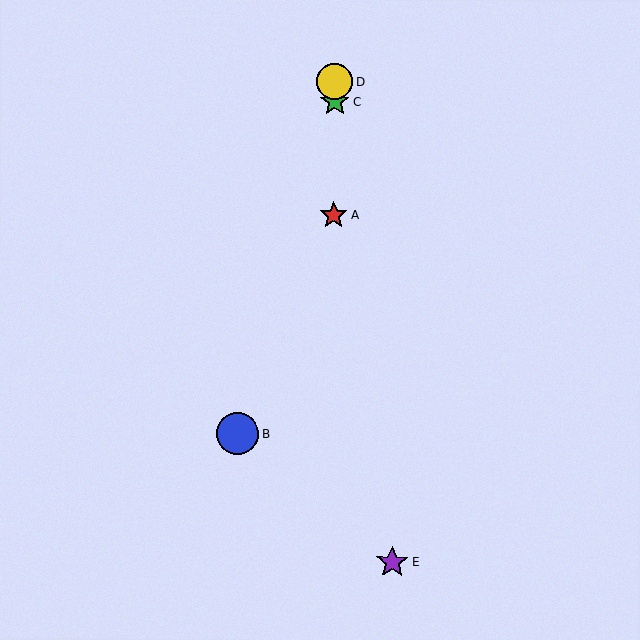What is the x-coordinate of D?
Object D is at x≈335.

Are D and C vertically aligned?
Yes, both are at x≈335.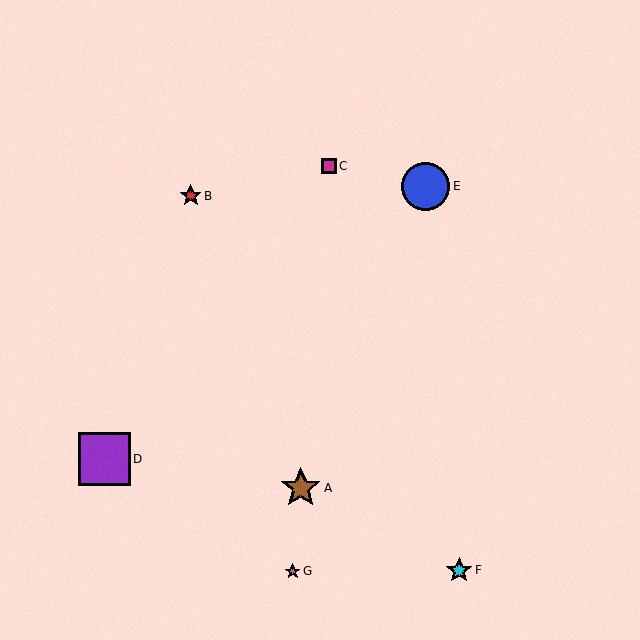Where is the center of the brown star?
The center of the brown star is at (301, 488).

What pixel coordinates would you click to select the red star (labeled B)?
Click at (191, 196) to select the red star B.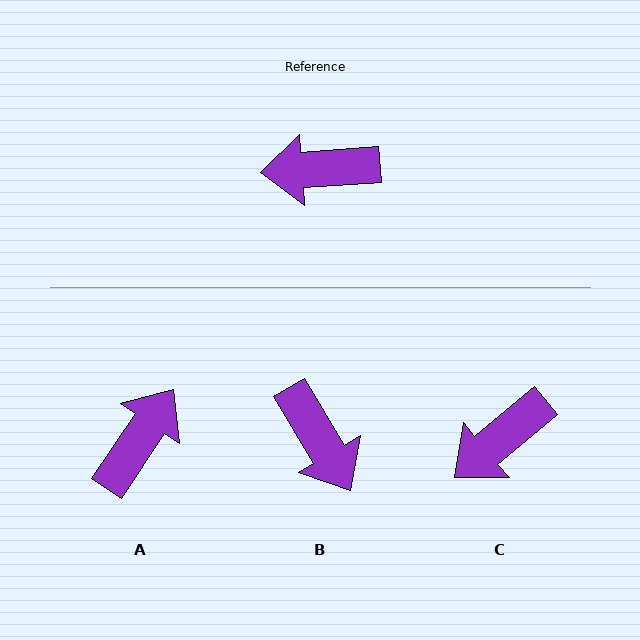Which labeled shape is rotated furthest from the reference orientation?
A, about 128 degrees away.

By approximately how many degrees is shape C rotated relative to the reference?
Approximately 36 degrees counter-clockwise.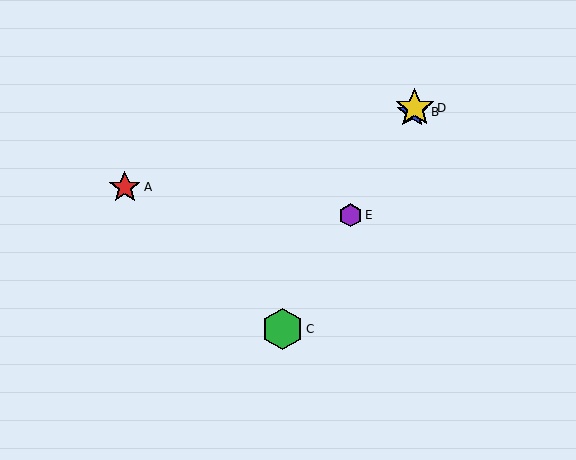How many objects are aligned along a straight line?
4 objects (B, C, D, E) are aligned along a straight line.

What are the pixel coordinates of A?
Object A is at (125, 187).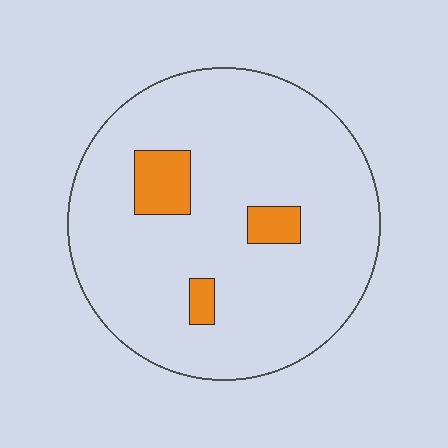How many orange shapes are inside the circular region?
3.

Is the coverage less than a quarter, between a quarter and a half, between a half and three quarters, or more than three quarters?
Less than a quarter.